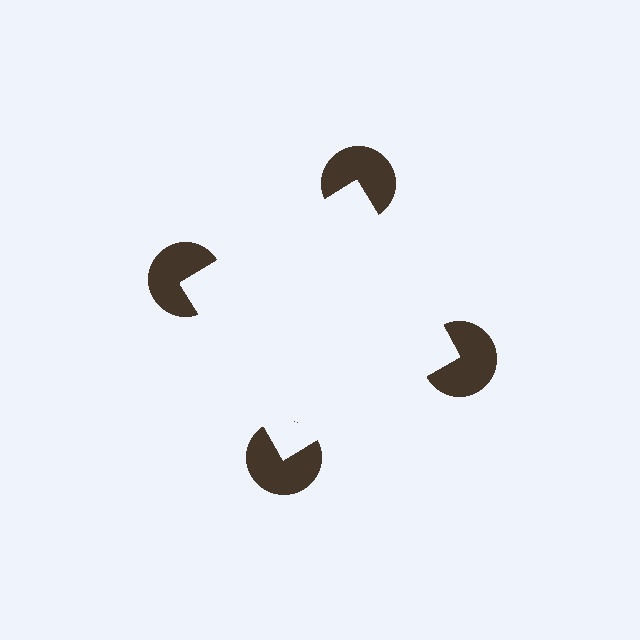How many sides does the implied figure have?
4 sides.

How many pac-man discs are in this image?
There are 4 — one at each vertex of the illusory square.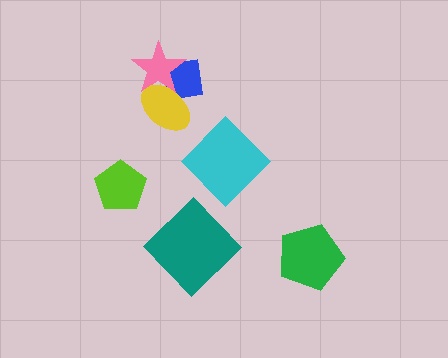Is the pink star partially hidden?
Yes, it is partially covered by another shape.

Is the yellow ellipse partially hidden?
No, no other shape covers it.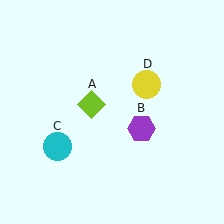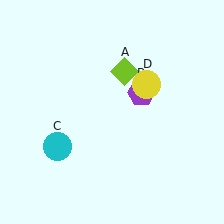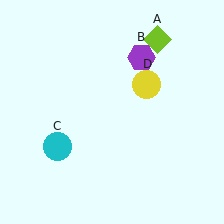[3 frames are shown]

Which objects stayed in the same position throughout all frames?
Cyan circle (object C) and yellow circle (object D) remained stationary.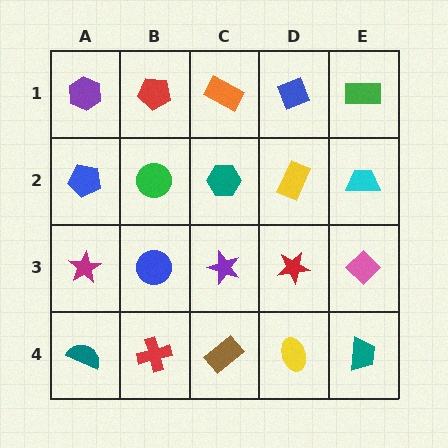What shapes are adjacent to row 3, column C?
A teal hexagon (row 2, column C), a brown rectangle (row 4, column C), a blue circle (row 3, column B), a red star (row 3, column D).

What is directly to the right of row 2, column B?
A teal hexagon.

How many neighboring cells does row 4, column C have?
3.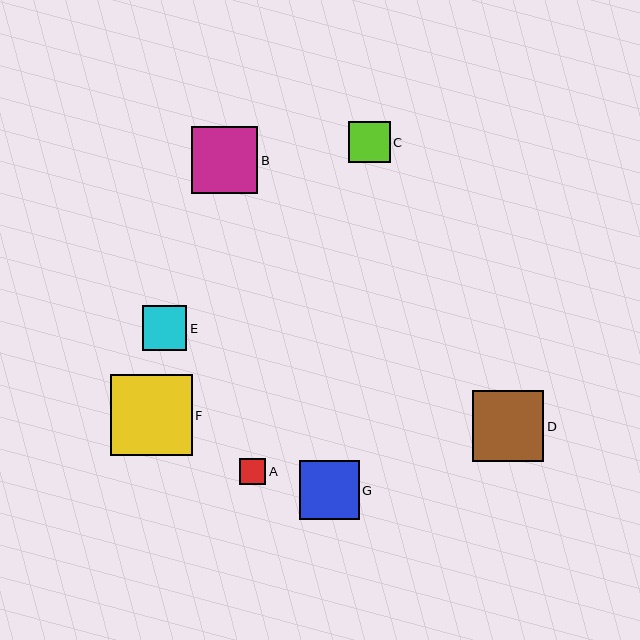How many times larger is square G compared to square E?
Square G is approximately 1.3 times the size of square E.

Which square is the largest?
Square F is the largest with a size of approximately 81 pixels.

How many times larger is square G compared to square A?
Square G is approximately 2.3 times the size of square A.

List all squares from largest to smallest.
From largest to smallest: F, D, B, G, E, C, A.